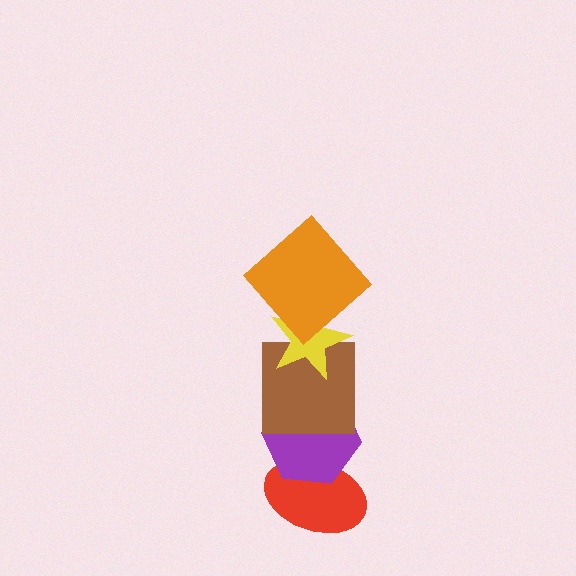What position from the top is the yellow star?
The yellow star is 2nd from the top.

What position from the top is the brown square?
The brown square is 3rd from the top.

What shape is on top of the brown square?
The yellow star is on top of the brown square.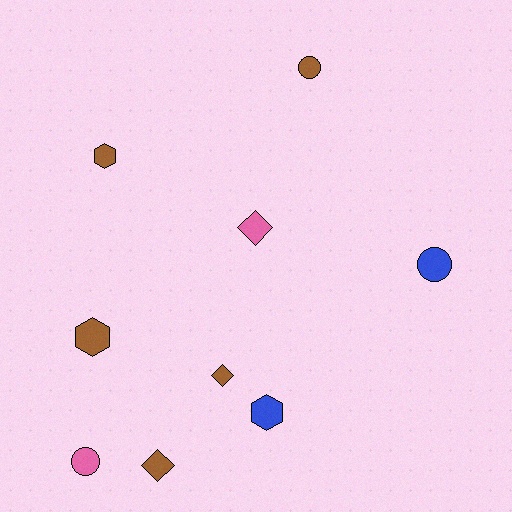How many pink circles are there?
There is 1 pink circle.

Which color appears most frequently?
Brown, with 5 objects.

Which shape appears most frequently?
Hexagon, with 3 objects.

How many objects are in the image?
There are 9 objects.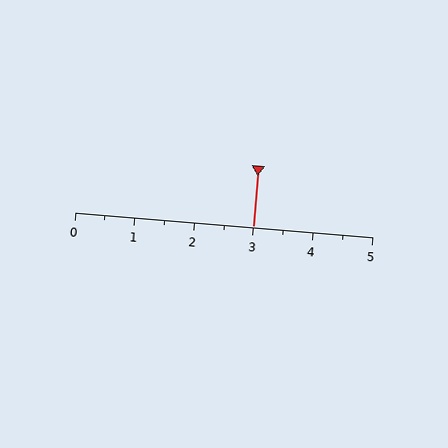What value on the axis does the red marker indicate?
The marker indicates approximately 3.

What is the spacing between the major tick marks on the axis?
The major ticks are spaced 1 apart.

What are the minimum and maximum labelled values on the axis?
The axis runs from 0 to 5.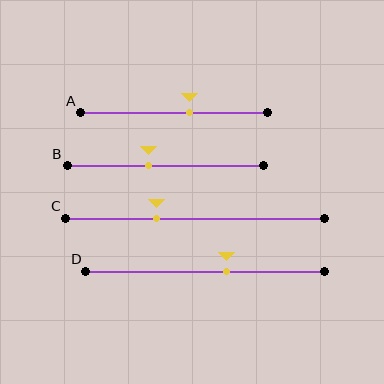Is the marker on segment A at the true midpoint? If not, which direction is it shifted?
No, the marker on segment A is shifted to the right by about 9% of the segment length.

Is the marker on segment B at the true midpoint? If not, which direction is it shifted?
No, the marker on segment B is shifted to the left by about 9% of the segment length.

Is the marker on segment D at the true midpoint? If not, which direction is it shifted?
No, the marker on segment D is shifted to the right by about 9% of the segment length.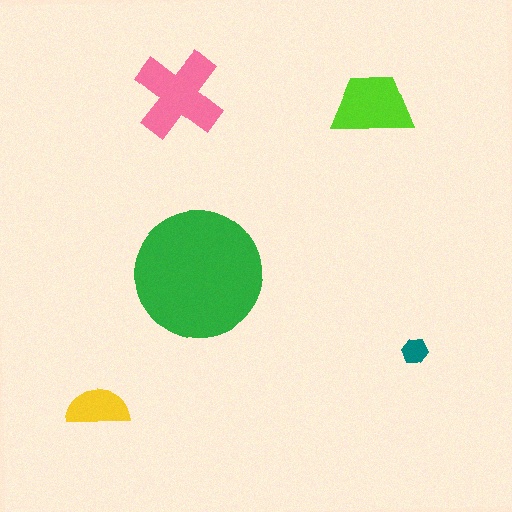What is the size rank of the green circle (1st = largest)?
1st.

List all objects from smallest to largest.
The teal hexagon, the yellow semicircle, the lime trapezoid, the pink cross, the green circle.